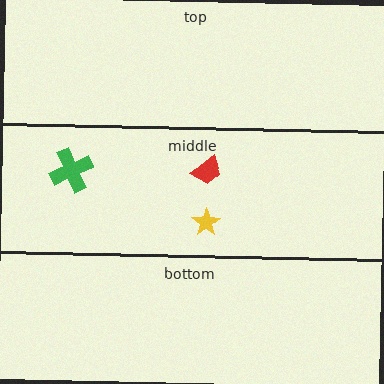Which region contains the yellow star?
The middle region.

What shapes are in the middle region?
The yellow star, the red trapezoid, the green cross.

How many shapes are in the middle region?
3.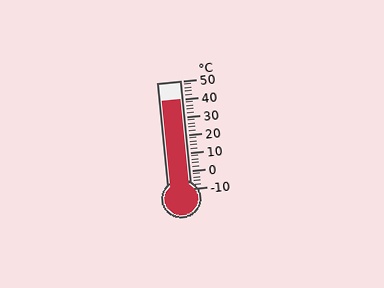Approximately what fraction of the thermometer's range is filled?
The thermometer is filled to approximately 85% of its range.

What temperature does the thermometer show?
The thermometer shows approximately 40°C.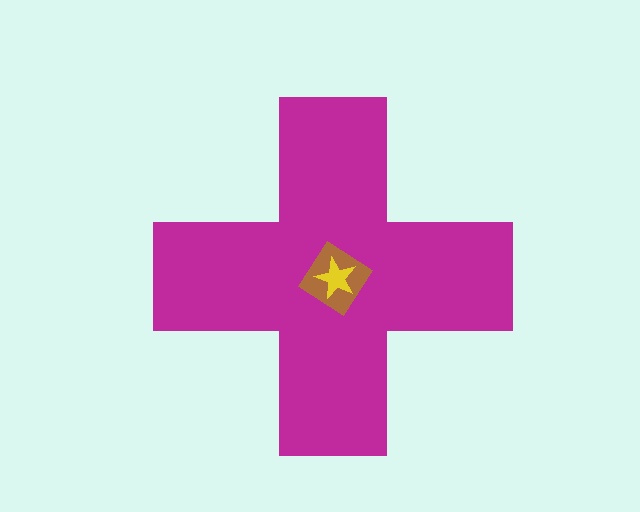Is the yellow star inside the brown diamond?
Yes.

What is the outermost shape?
The magenta cross.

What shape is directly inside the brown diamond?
The yellow star.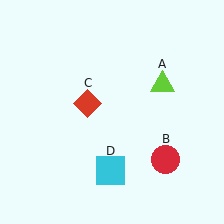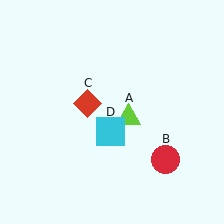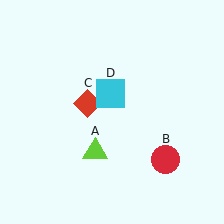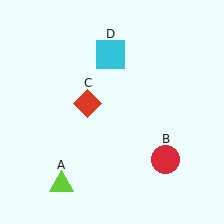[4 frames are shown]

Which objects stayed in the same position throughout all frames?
Red circle (object B) and red diamond (object C) remained stationary.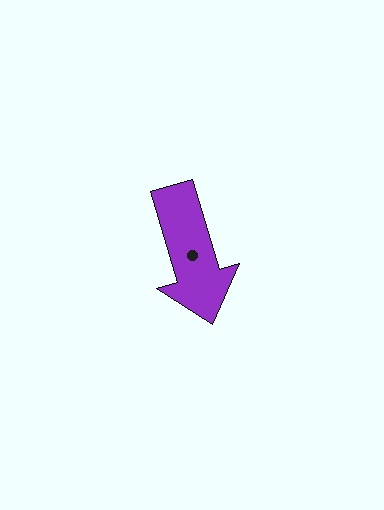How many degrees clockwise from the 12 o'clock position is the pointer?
Approximately 164 degrees.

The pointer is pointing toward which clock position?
Roughly 5 o'clock.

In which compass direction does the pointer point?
South.